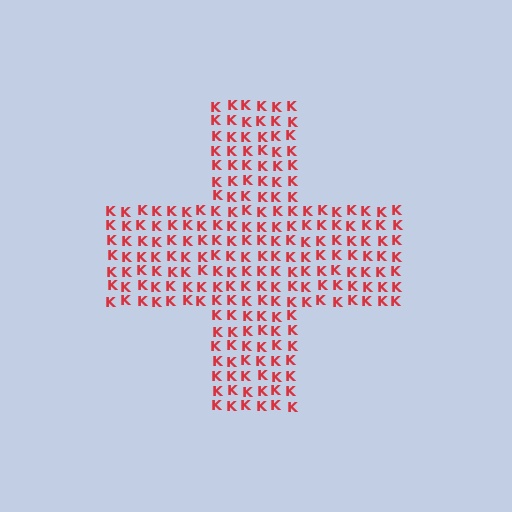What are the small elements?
The small elements are letter K's.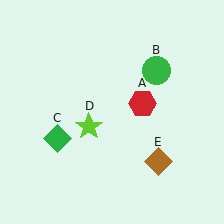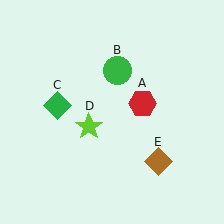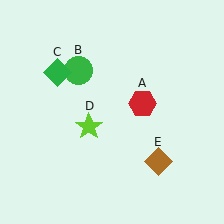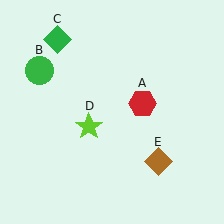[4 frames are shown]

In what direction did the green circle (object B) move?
The green circle (object B) moved left.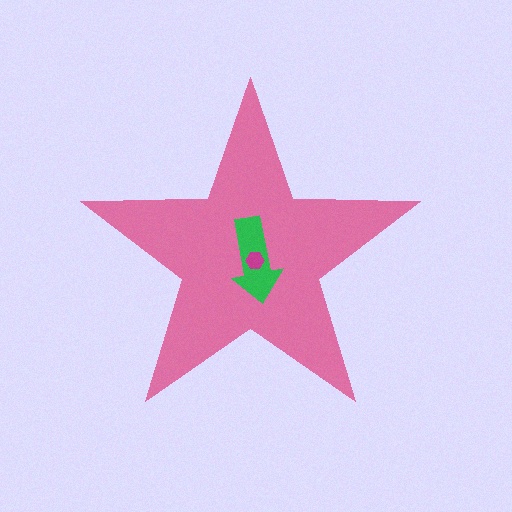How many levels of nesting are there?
3.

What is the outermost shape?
The pink star.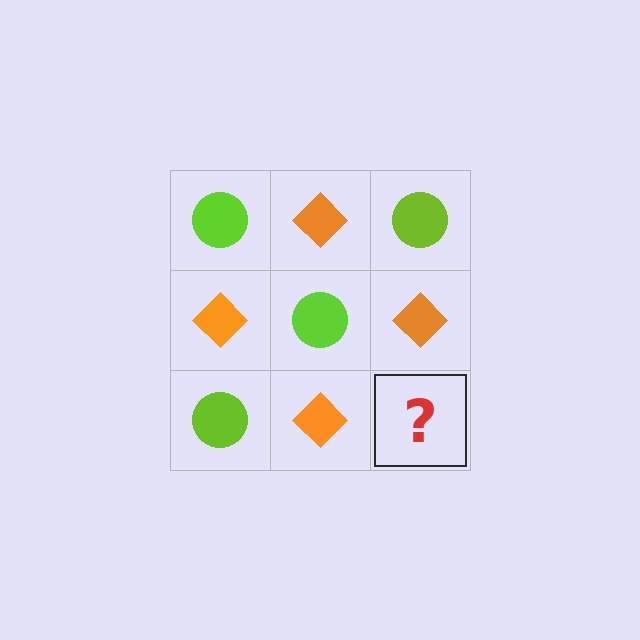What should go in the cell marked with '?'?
The missing cell should contain a lime circle.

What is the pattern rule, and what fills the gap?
The rule is that it alternates lime circle and orange diamond in a checkerboard pattern. The gap should be filled with a lime circle.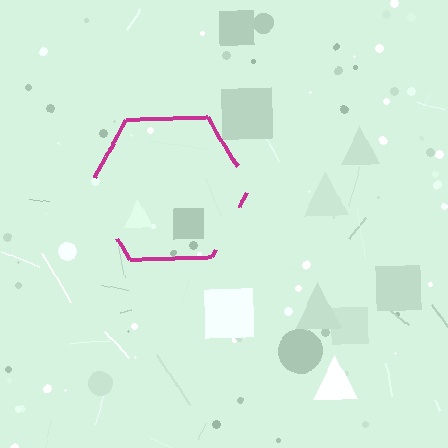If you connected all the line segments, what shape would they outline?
They would outline a hexagon.